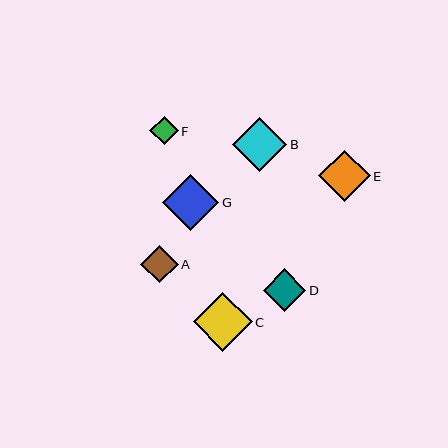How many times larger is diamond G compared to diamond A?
Diamond G is approximately 1.5 times the size of diamond A.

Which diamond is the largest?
Diamond C is the largest with a size of approximately 59 pixels.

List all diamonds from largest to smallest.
From largest to smallest: C, G, B, E, D, A, F.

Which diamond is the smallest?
Diamond F is the smallest with a size of approximately 29 pixels.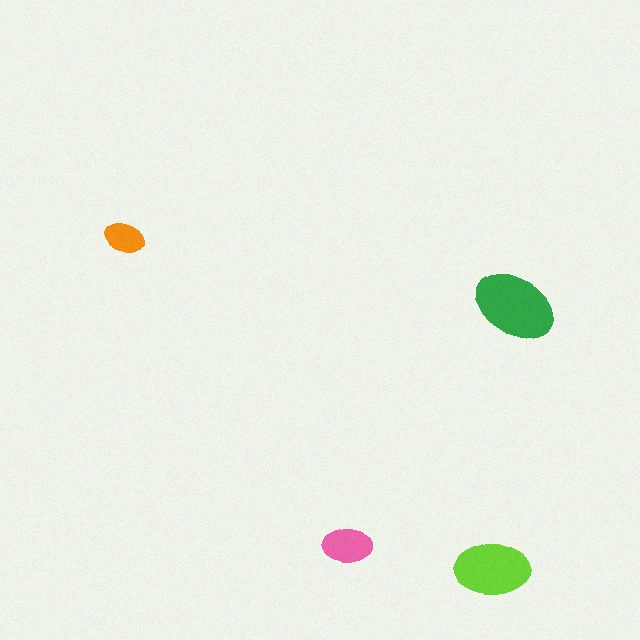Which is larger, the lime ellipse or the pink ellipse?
The lime one.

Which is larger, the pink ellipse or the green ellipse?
The green one.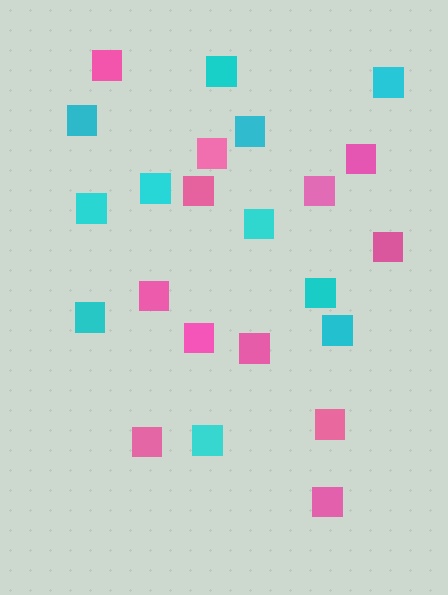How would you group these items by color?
There are 2 groups: one group of cyan squares (11) and one group of pink squares (12).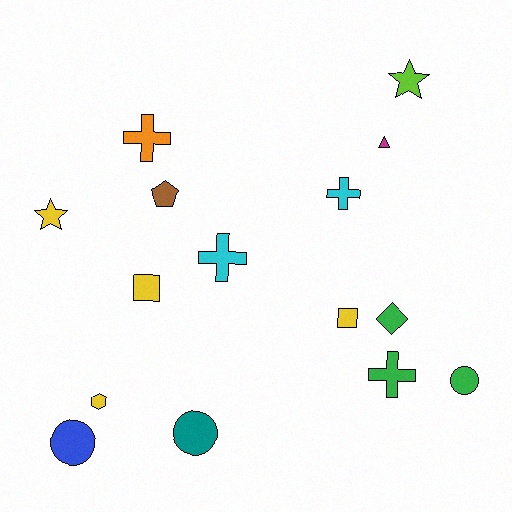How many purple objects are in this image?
There are no purple objects.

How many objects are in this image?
There are 15 objects.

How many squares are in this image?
There are 2 squares.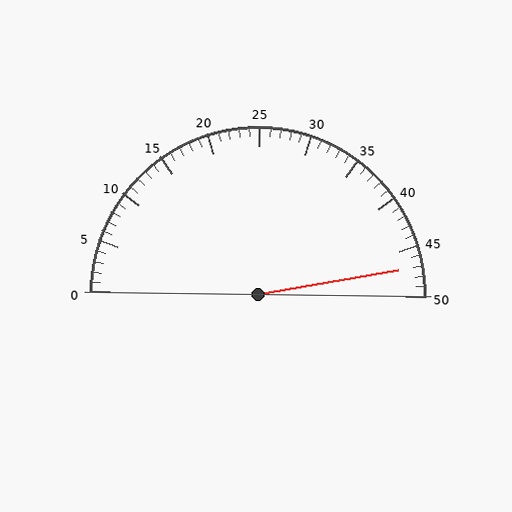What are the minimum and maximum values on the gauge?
The gauge ranges from 0 to 50.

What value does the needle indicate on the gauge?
The needle indicates approximately 47.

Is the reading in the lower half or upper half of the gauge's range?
The reading is in the upper half of the range (0 to 50).